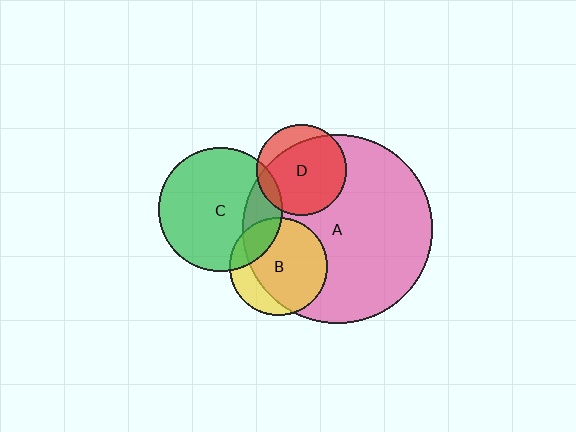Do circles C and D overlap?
Yes.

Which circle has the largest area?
Circle A (pink).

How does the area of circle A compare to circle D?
Approximately 4.4 times.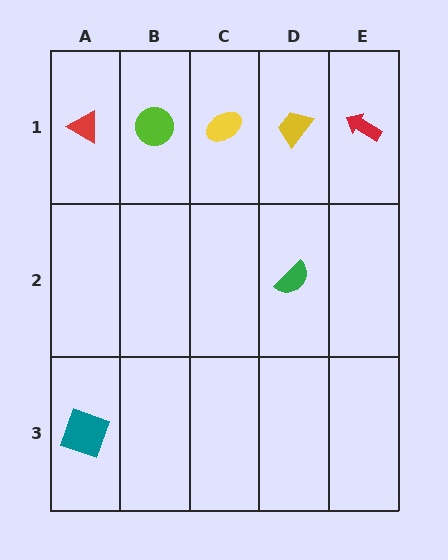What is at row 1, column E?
A red arrow.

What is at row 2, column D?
A green semicircle.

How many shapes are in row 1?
5 shapes.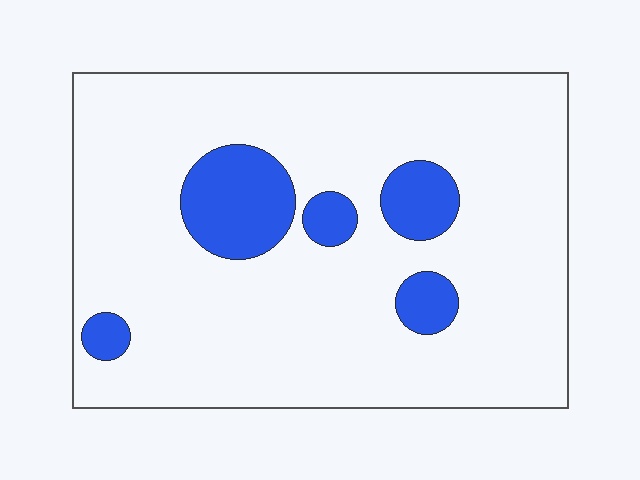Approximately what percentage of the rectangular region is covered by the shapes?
Approximately 15%.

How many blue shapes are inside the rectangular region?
5.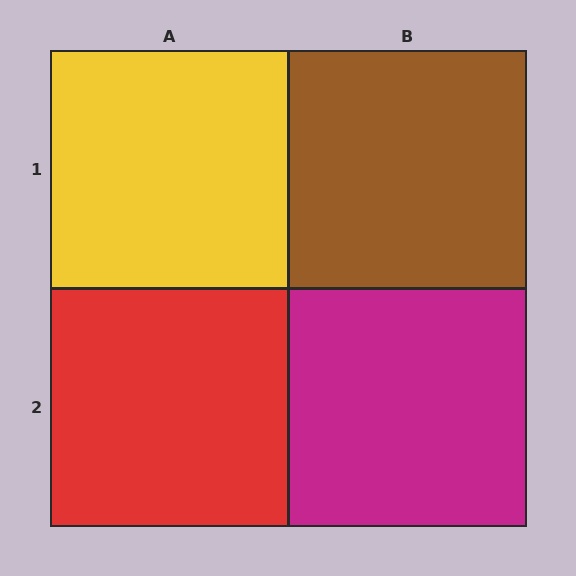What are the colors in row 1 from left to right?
Yellow, brown.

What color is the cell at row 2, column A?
Red.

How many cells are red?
1 cell is red.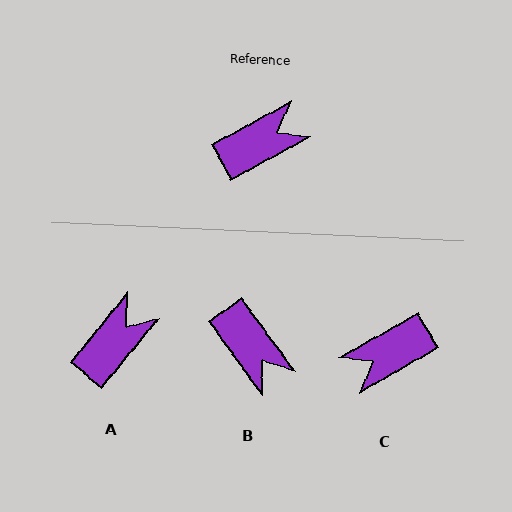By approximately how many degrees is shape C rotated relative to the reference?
Approximately 179 degrees clockwise.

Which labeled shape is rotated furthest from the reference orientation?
C, about 179 degrees away.